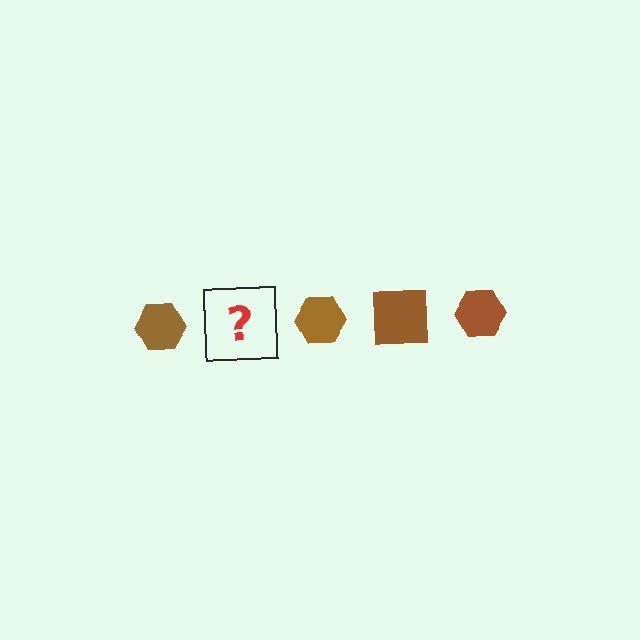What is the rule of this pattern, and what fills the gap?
The rule is that the pattern cycles through hexagon, square shapes in brown. The gap should be filled with a brown square.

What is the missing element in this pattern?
The missing element is a brown square.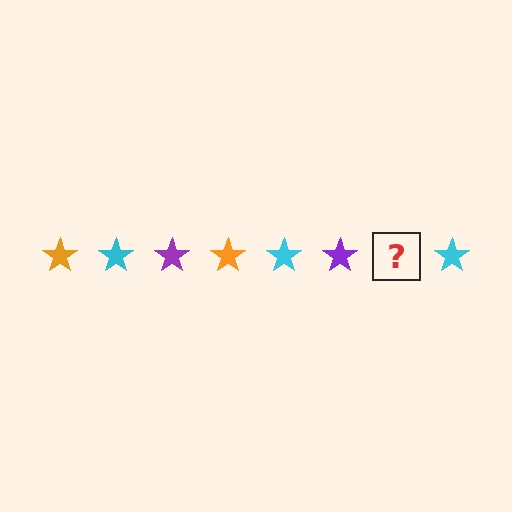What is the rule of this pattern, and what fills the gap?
The rule is that the pattern cycles through orange, cyan, purple stars. The gap should be filled with an orange star.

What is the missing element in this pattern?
The missing element is an orange star.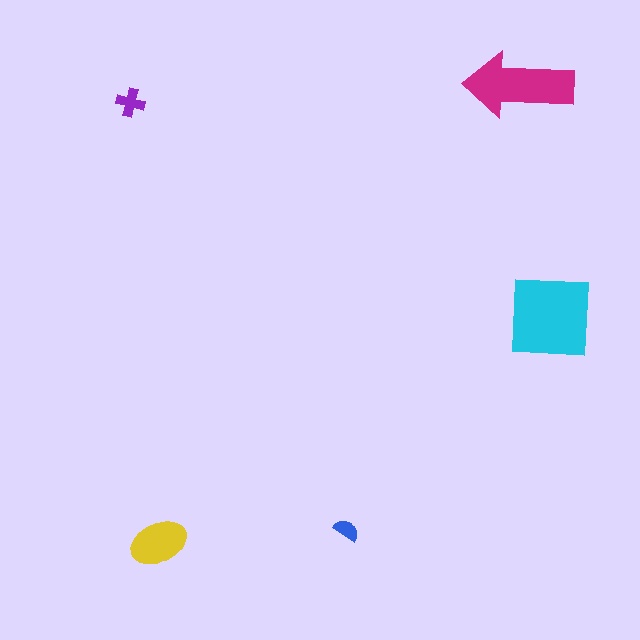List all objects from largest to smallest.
The cyan square, the magenta arrow, the yellow ellipse, the purple cross, the blue semicircle.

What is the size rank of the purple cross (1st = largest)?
4th.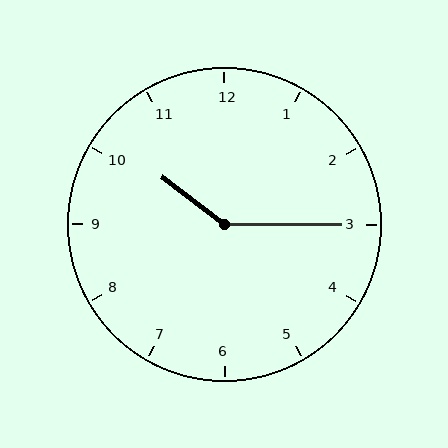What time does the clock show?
10:15.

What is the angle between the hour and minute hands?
Approximately 142 degrees.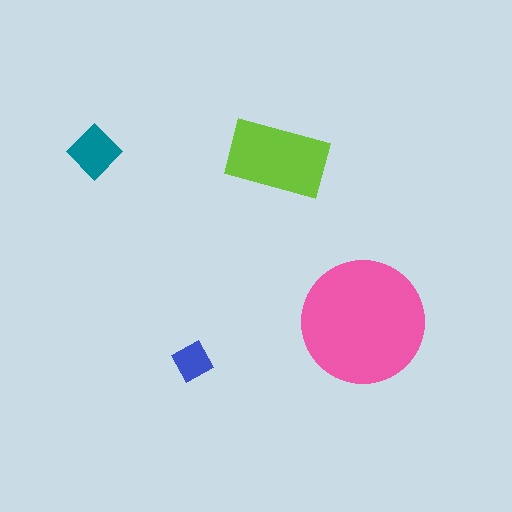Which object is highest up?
The teal diamond is topmost.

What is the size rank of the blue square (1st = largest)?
4th.